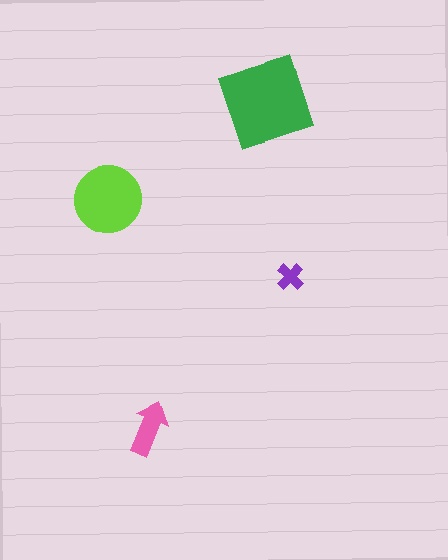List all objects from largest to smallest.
The green square, the lime circle, the pink arrow, the purple cross.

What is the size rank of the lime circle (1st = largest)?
2nd.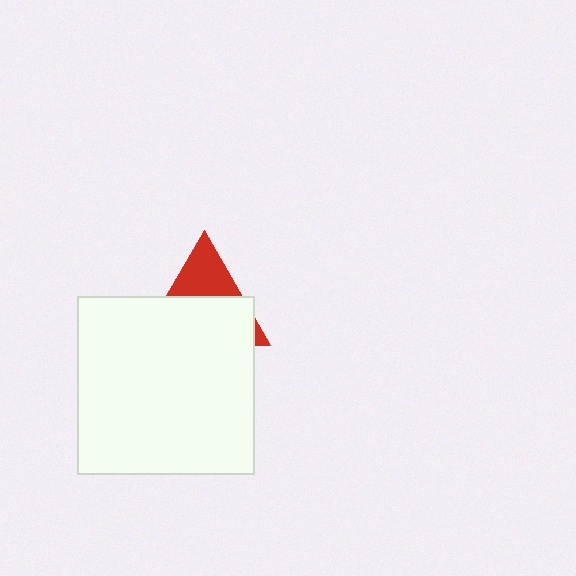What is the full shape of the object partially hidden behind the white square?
The partially hidden object is a red triangle.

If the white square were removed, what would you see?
You would see the complete red triangle.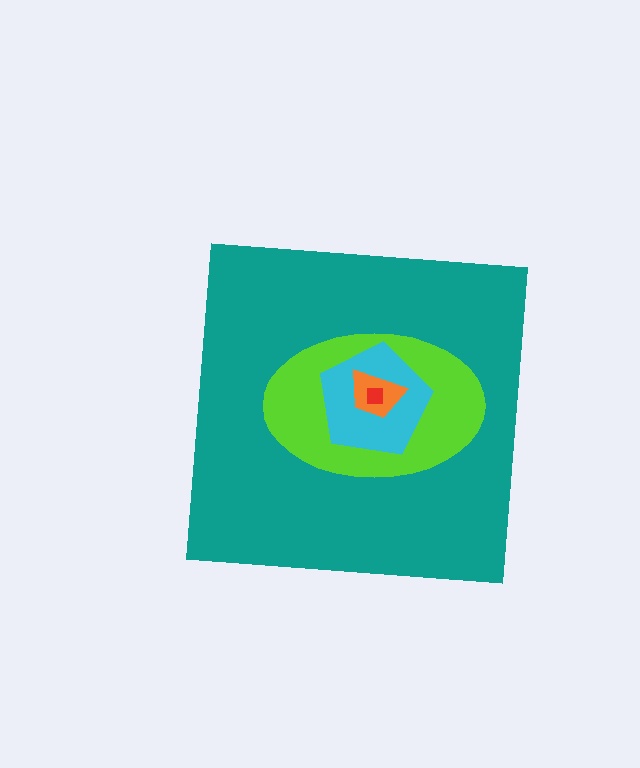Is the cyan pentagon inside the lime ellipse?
Yes.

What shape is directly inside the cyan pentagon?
The orange trapezoid.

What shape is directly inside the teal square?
The lime ellipse.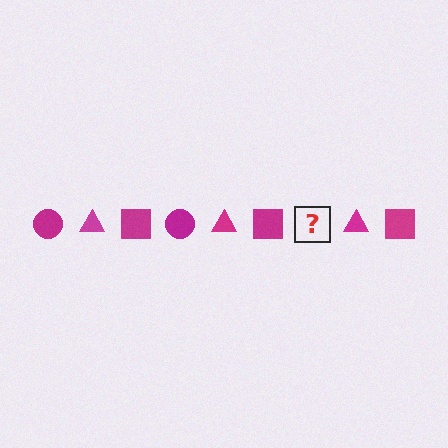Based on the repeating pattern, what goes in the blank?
The blank should be a magenta circle.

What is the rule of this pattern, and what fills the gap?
The rule is that the pattern cycles through circle, triangle, square shapes in magenta. The gap should be filled with a magenta circle.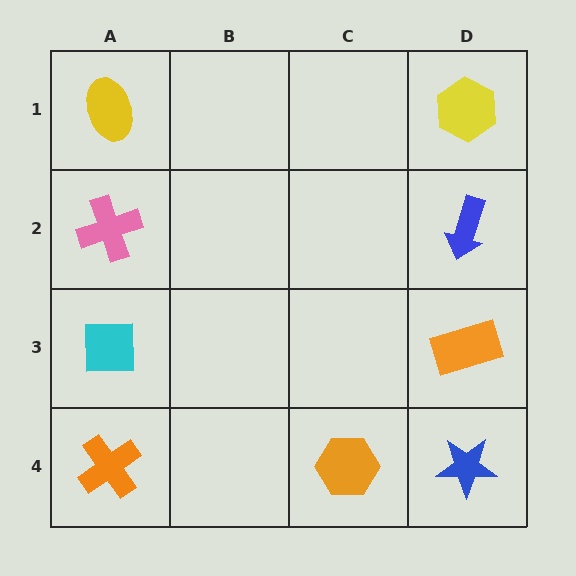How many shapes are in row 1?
2 shapes.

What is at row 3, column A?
A cyan square.